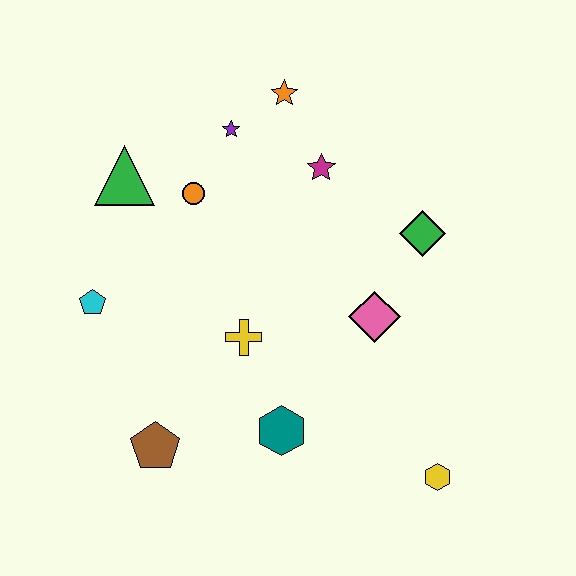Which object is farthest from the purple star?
The yellow hexagon is farthest from the purple star.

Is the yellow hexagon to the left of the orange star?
No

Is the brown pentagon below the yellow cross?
Yes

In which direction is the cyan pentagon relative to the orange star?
The cyan pentagon is below the orange star.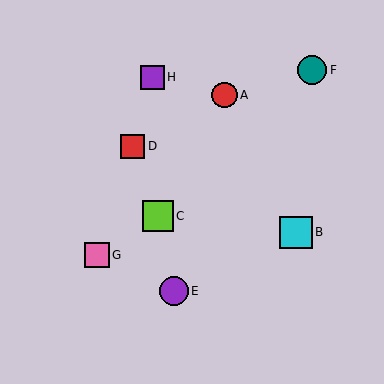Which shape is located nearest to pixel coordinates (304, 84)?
The teal circle (labeled F) at (312, 70) is nearest to that location.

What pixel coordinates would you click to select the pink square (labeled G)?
Click at (97, 255) to select the pink square G.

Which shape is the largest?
The cyan square (labeled B) is the largest.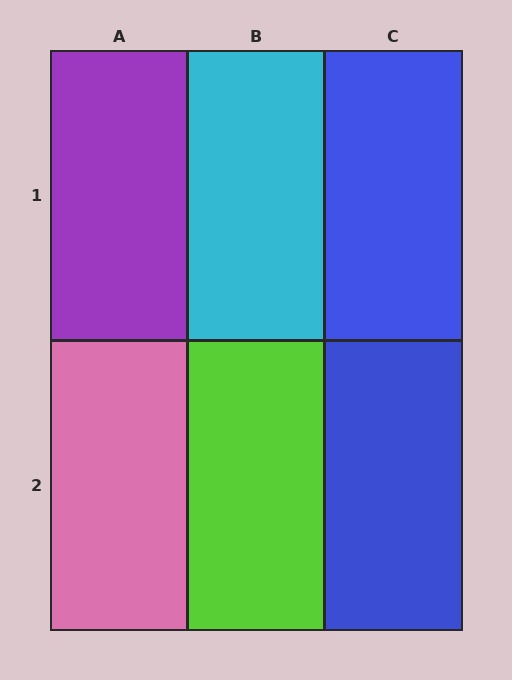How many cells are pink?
1 cell is pink.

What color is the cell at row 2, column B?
Lime.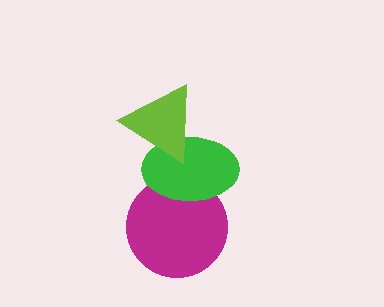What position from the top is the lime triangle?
The lime triangle is 1st from the top.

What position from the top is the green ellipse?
The green ellipse is 2nd from the top.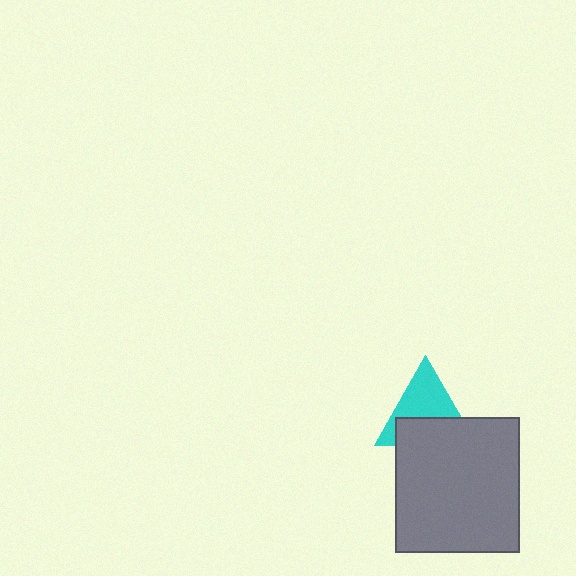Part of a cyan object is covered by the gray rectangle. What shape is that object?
It is a triangle.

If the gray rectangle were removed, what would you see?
You would see the complete cyan triangle.